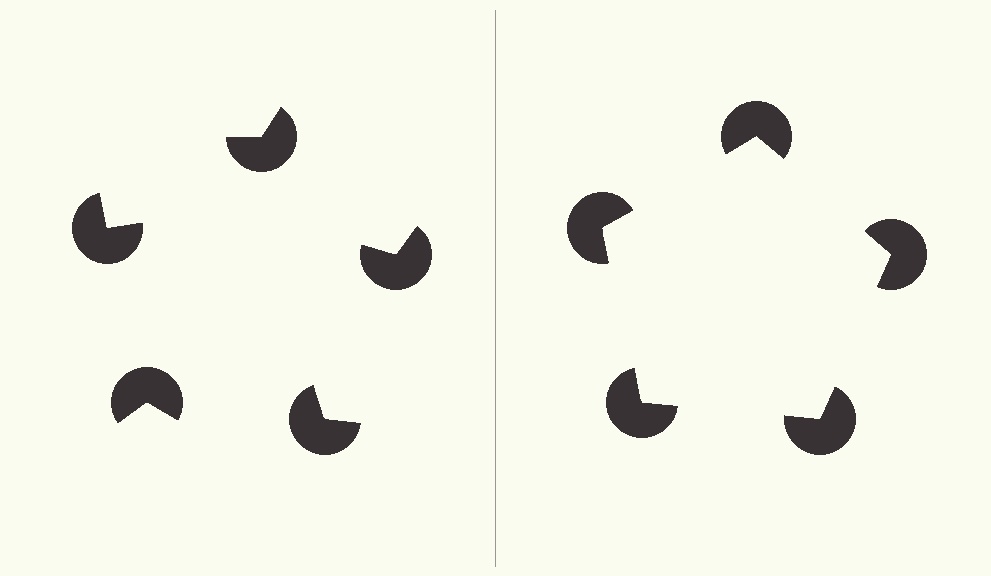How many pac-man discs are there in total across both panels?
10 — 5 on each side.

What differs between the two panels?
The pac-man discs are positioned identically on both sides; only the wedge orientations differ. On the right they align to a pentagon; on the left they are misaligned.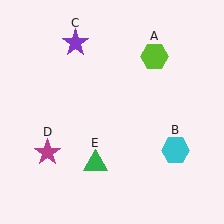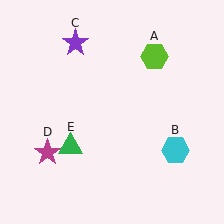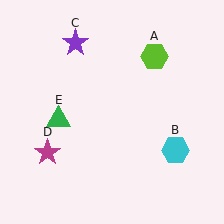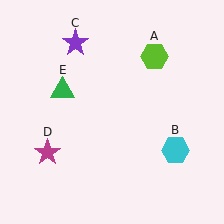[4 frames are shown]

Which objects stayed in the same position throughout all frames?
Lime hexagon (object A) and cyan hexagon (object B) and purple star (object C) and magenta star (object D) remained stationary.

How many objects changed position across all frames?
1 object changed position: green triangle (object E).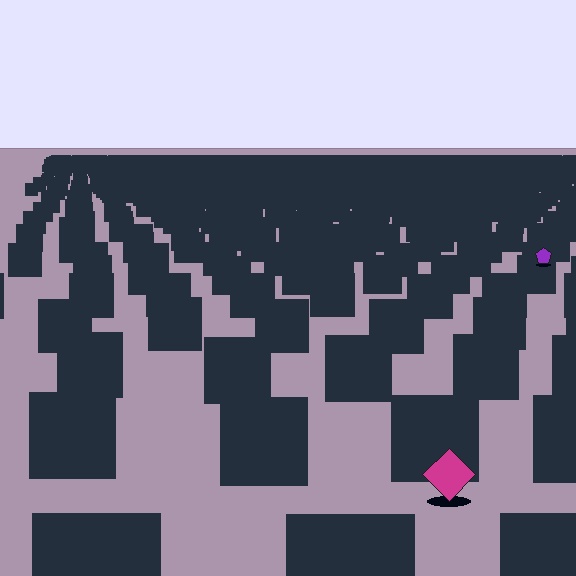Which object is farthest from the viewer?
The purple pentagon is farthest from the viewer. It appears smaller and the ground texture around it is denser.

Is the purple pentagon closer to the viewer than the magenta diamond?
No. The magenta diamond is closer — you can tell from the texture gradient: the ground texture is coarser near it.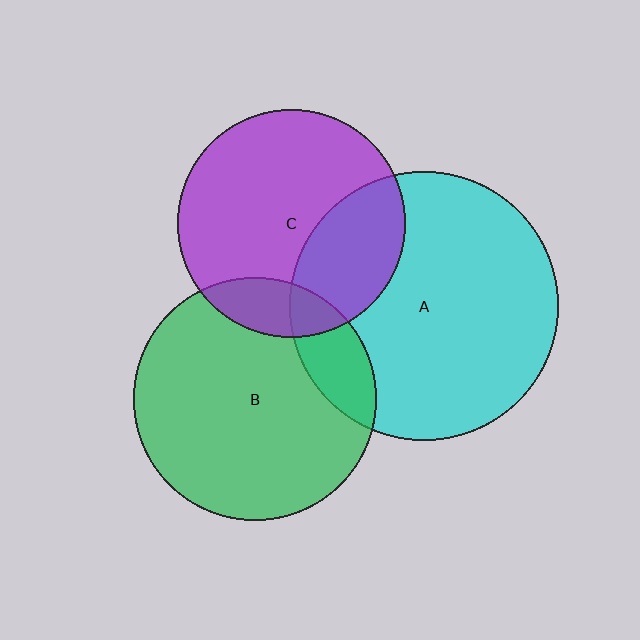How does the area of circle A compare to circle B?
Approximately 1.2 times.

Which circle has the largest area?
Circle A (cyan).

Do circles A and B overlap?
Yes.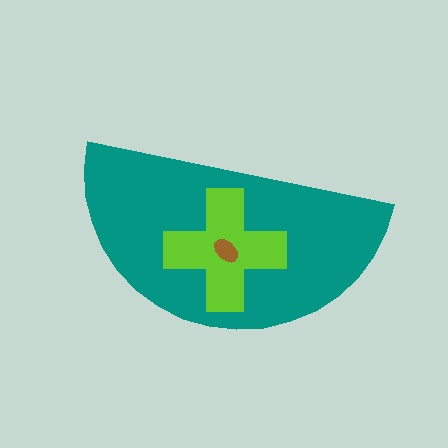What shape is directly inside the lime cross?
The brown ellipse.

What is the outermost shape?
The teal semicircle.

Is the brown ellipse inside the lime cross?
Yes.